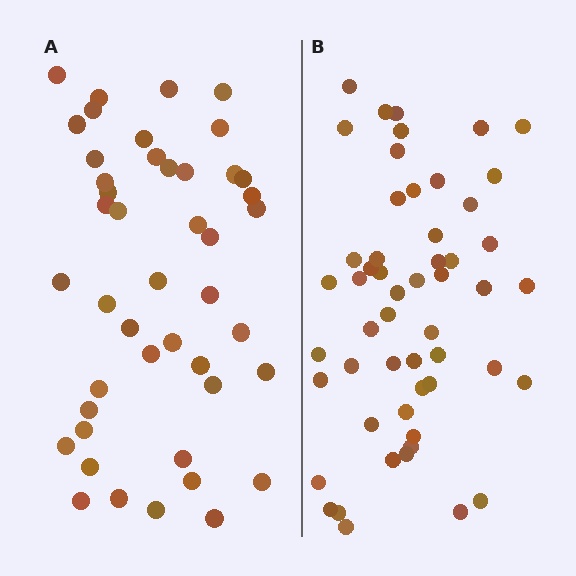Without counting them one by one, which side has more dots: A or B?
Region B (the right region) has more dots.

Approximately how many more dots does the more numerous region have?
Region B has roughly 8 or so more dots than region A.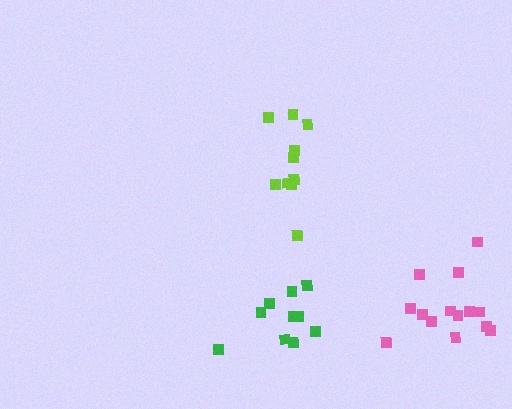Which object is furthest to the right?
The pink cluster is rightmost.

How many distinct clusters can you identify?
There are 3 distinct clusters.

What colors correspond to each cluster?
The clusters are colored: pink, green, lime.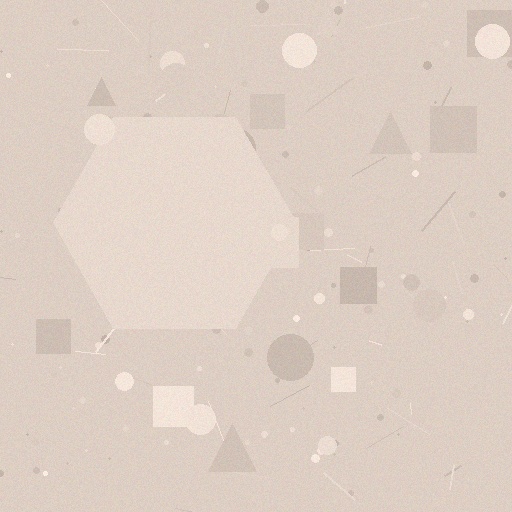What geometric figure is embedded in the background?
A hexagon is embedded in the background.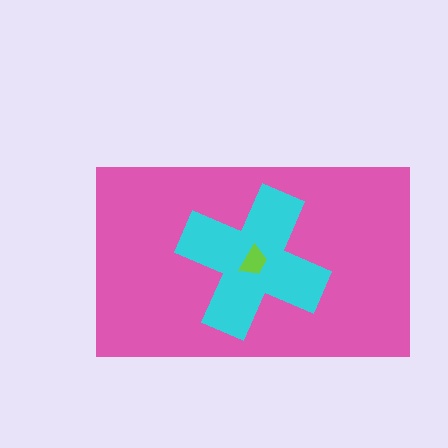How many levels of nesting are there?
3.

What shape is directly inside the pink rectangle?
The cyan cross.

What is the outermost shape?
The pink rectangle.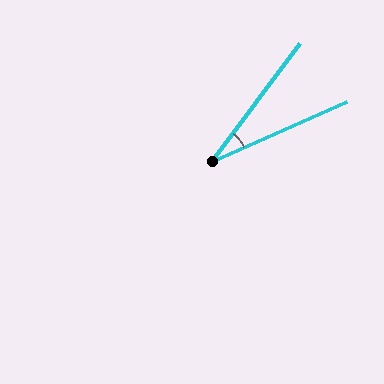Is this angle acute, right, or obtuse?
It is acute.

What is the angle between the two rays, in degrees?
Approximately 30 degrees.